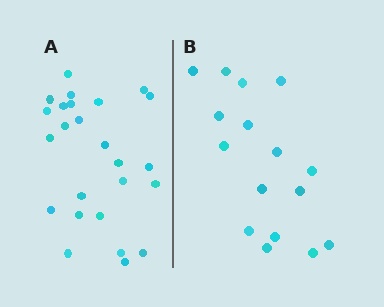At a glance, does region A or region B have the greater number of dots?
Region A (the left region) has more dots.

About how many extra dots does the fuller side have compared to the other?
Region A has roughly 8 or so more dots than region B.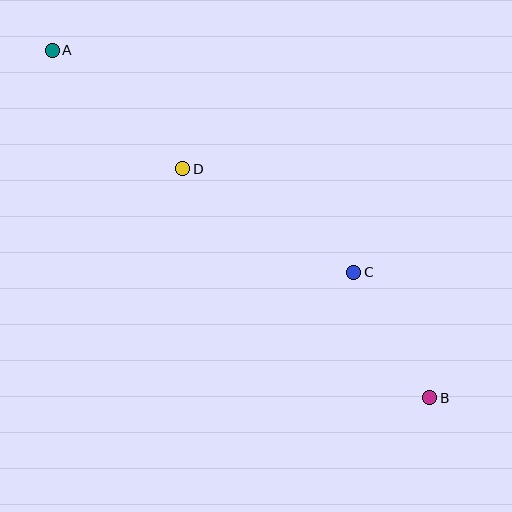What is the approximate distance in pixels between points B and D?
The distance between B and D is approximately 337 pixels.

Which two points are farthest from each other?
Points A and B are farthest from each other.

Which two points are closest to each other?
Points B and C are closest to each other.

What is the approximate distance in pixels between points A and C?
The distance between A and C is approximately 374 pixels.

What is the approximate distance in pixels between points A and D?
The distance between A and D is approximately 176 pixels.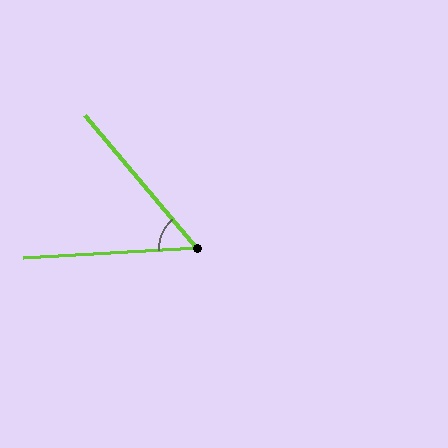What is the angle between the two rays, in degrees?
Approximately 53 degrees.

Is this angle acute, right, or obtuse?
It is acute.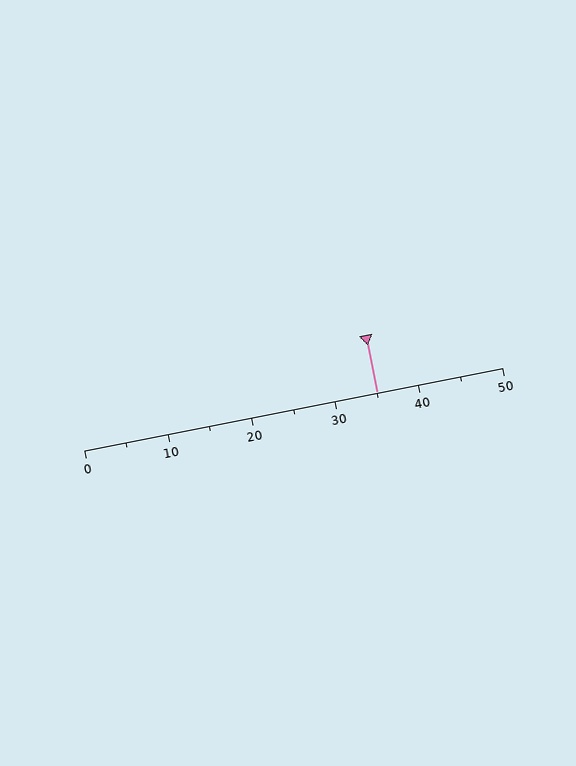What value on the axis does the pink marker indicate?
The marker indicates approximately 35.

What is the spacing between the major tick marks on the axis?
The major ticks are spaced 10 apart.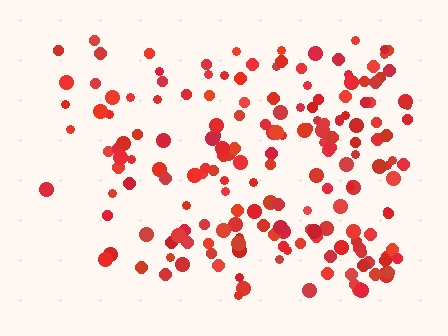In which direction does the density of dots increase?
From left to right, with the right side densest.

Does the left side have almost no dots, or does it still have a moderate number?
Still a moderate number, just noticeably fewer than the right.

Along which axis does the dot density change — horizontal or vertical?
Horizontal.